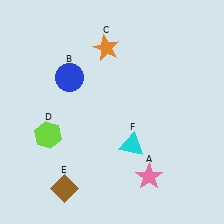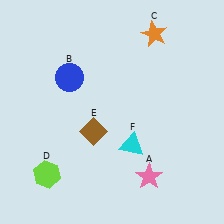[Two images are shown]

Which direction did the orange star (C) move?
The orange star (C) moved right.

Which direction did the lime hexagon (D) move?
The lime hexagon (D) moved down.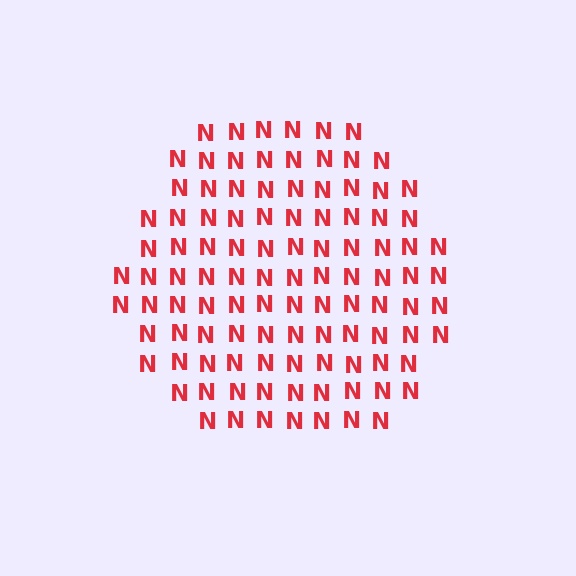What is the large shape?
The large shape is a hexagon.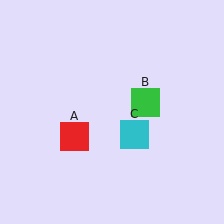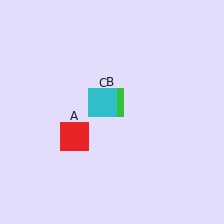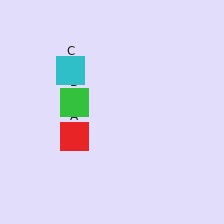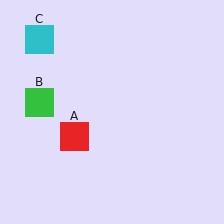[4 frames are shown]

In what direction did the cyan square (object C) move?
The cyan square (object C) moved up and to the left.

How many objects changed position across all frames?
2 objects changed position: green square (object B), cyan square (object C).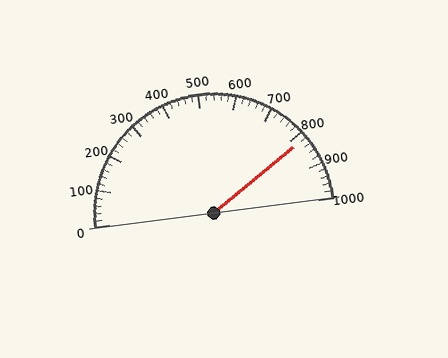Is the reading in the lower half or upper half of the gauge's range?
The reading is in the upper half of the range (0 to 1000).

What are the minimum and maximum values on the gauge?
The gauge ranges from 0 to 1000.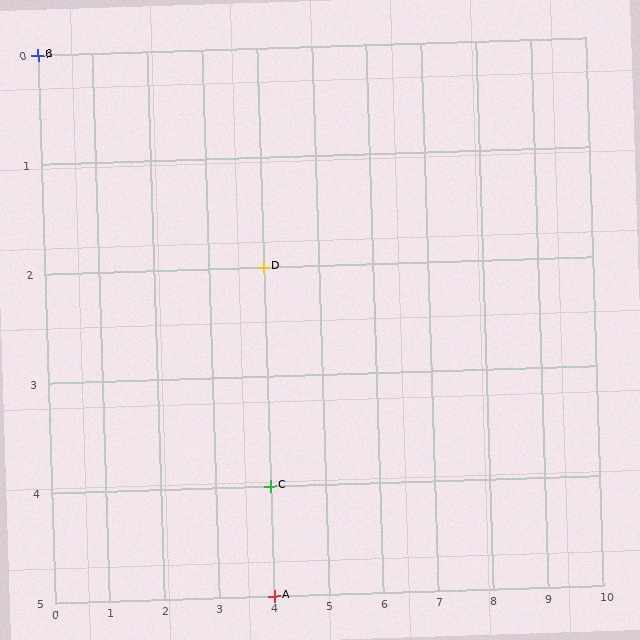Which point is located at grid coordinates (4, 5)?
Point A is at (4, 5).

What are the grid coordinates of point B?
Point B is at grid coordinates (0, 0).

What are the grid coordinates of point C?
Point C is at grid coordinates (4, 4).